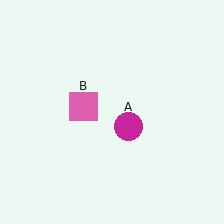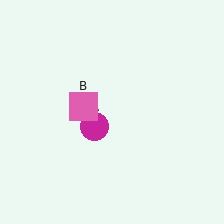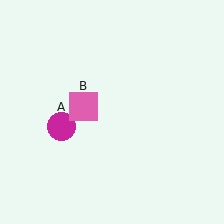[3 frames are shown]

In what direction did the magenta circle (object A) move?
The magenta circle (object A) moved left.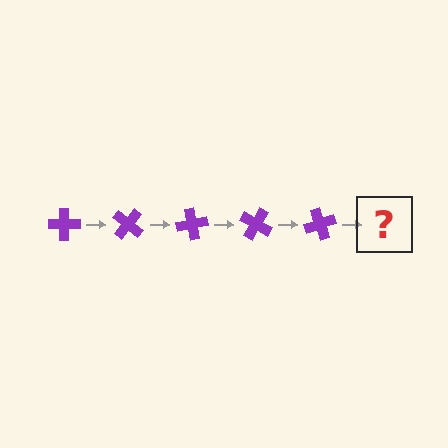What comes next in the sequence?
The next element should be a purple cross rotated 200 degrees.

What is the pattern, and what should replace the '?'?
The pattern is that the cross rotates 40 degrees each step. The '?' should be a purple cross rotated 200 degrees.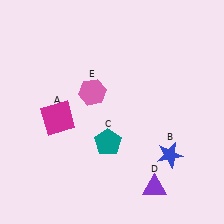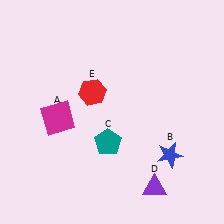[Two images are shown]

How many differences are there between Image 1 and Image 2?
There is 1 difference between the two images.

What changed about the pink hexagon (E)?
In Image 1, E is pink. In Image 2, it changed to red.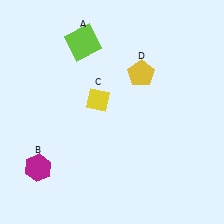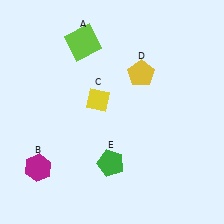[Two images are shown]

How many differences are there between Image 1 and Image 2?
There is 1 difference between the two images.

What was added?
A green pentagon (E) was added in Image 2.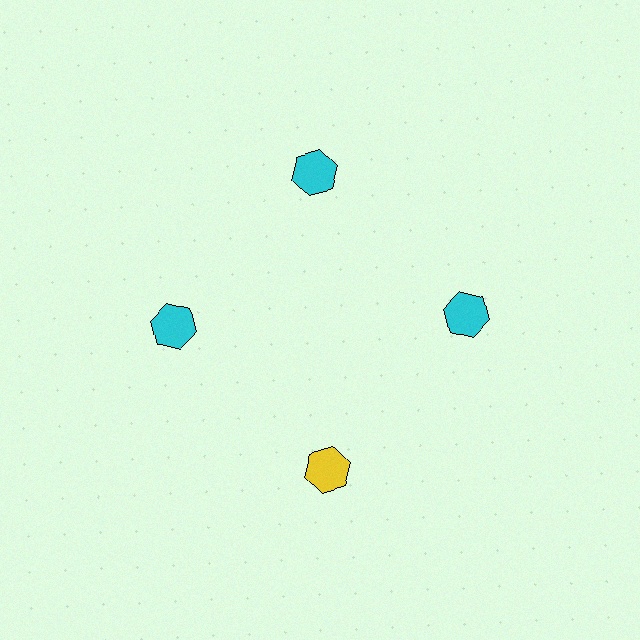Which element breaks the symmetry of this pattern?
The yellow hexagon at roughly the 6 o'clock position breaks the symmetry. All other shapes are cyan hexagons.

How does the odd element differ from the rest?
It has a different color: yellow instead of cyan.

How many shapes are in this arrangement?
There are 4 shapes arranged in a ring pattern.